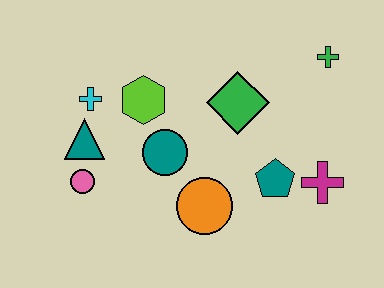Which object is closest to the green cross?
The green diamond is closest to the green cross.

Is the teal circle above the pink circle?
Yes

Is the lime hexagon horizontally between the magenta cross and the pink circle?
Yes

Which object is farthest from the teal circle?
The green cross is farthest from the teal circle.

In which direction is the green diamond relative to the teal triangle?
The green diamond is to the right of the teal triangle.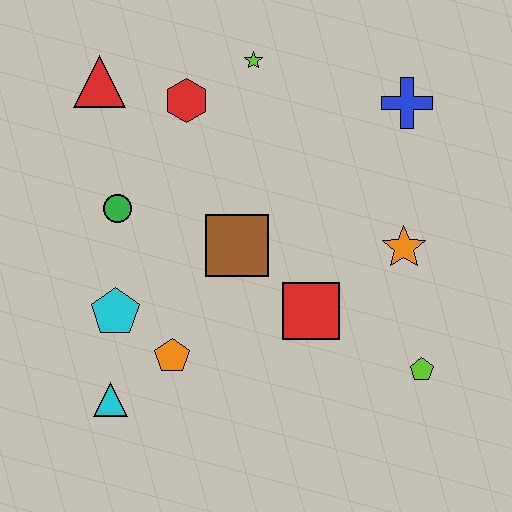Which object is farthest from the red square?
The red triangle is farthest from the red square.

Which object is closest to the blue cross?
The orange star is closest to the blue cross.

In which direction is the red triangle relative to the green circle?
The red triangle is above the green circle.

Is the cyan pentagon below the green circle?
Yes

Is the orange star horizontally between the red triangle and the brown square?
No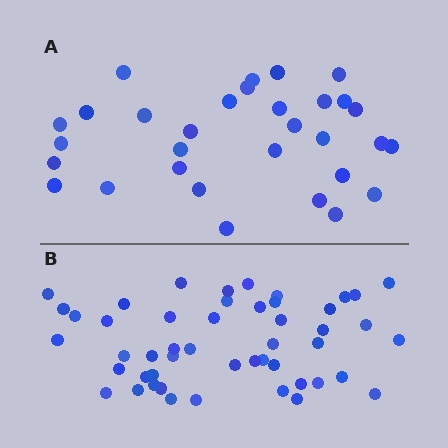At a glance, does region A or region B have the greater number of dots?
Region B (the bottom region) has more dots.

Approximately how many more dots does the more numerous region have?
Region B has approximately 20 more dots than region A.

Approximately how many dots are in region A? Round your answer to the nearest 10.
About 30 dots. (The exact count is 31, which rounds to 30.)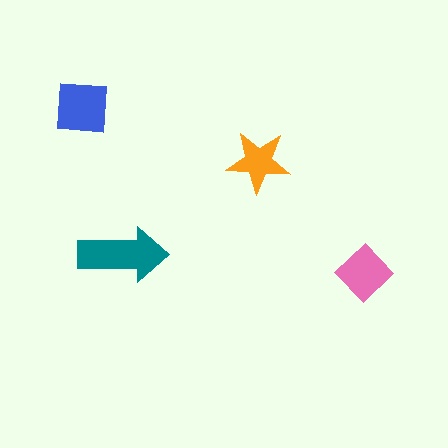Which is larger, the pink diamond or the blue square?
The blue square.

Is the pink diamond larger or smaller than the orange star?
Larger.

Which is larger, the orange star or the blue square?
The blue square.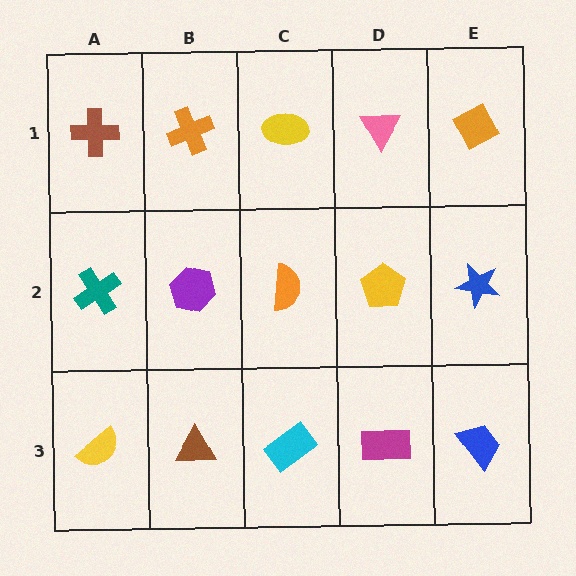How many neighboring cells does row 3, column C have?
3.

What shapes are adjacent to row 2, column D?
A pink triangle (row 1, column D), a magenta rectangle (row 3, column D), an orange semicircle (row 2, column C), a blue star (row 2, column E).